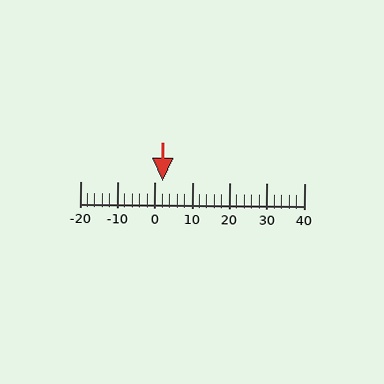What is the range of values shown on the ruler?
The ruler shows values from -20 to 40.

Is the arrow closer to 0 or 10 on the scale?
The arrow is closer to 0.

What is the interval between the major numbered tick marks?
The major tick marks are spaced 10 units apart.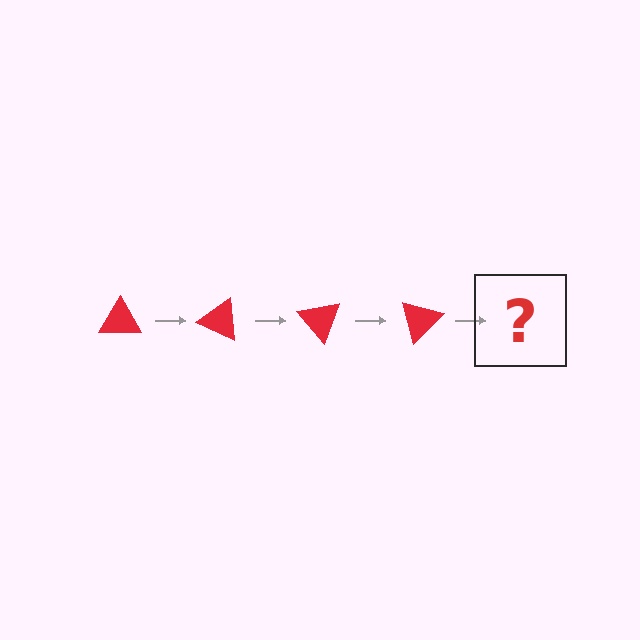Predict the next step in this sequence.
The next step is a red triangle rotated 100 degrees.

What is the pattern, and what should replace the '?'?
The pattern is that the triangle rotates 25 degrees each step. The '?' should be a red triangle rotated 100 degrees.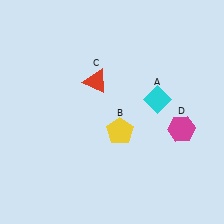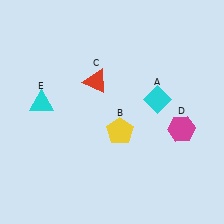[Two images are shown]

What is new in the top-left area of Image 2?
A cyan triangle (E) was added in the top-left area of Image 2.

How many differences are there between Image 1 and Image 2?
There is 1 difference between the two images.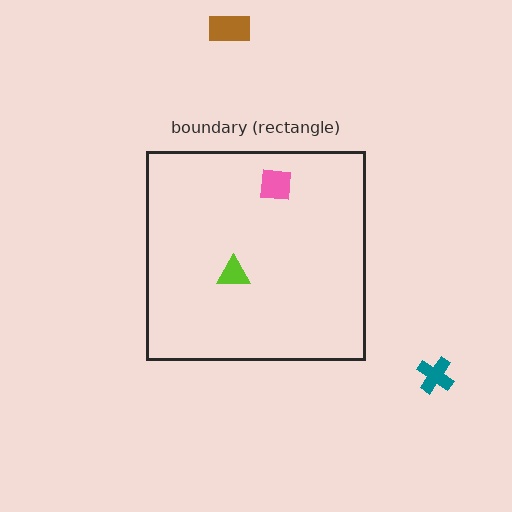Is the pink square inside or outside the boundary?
Inside.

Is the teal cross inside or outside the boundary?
Outside.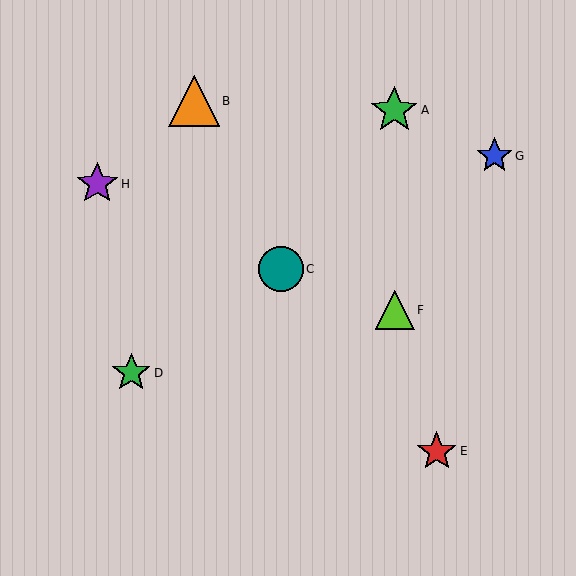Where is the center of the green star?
The center of the green star is at (394, 110).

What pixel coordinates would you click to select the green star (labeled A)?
Click at (394, 110) to select the green star A.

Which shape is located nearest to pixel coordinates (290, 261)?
The teal circle (labeled C) at (281, 269) is nearest to that location.